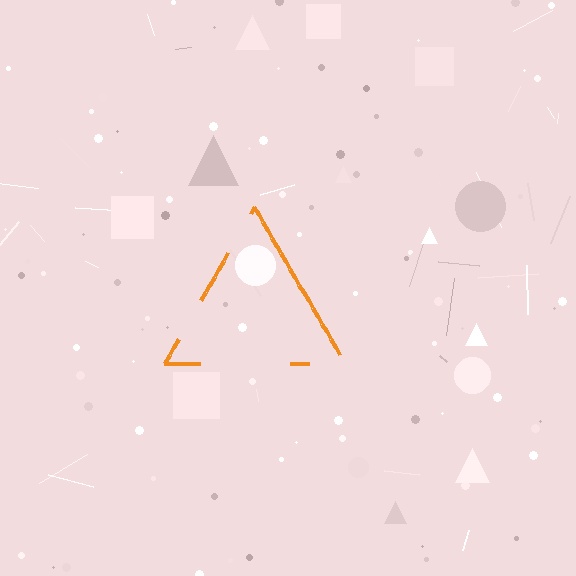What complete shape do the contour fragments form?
The contour fragments form a triangle.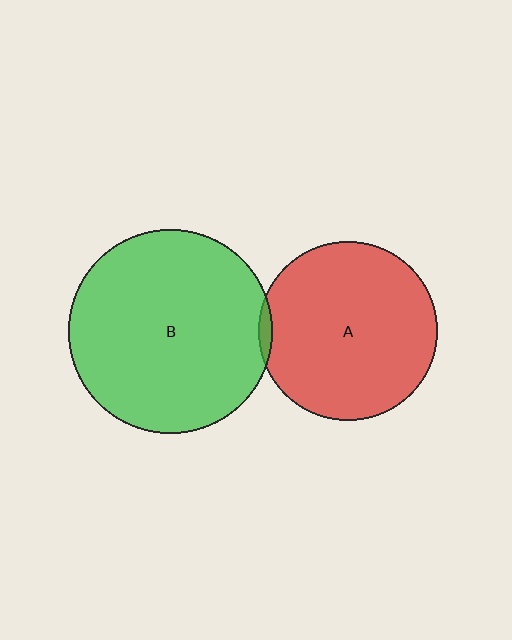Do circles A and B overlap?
Yes.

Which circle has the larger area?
Circle B (green).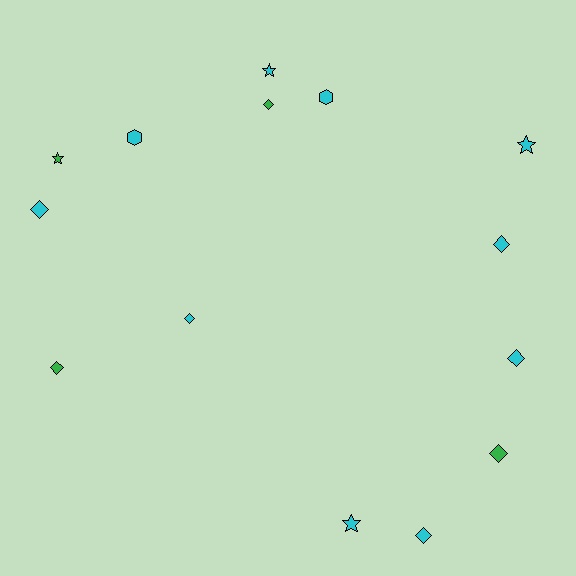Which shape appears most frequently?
Diamond, with 8 objects.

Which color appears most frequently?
Cyan, with 10 objects.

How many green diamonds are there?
There are 3 green diamonds.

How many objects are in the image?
There are 14 objects.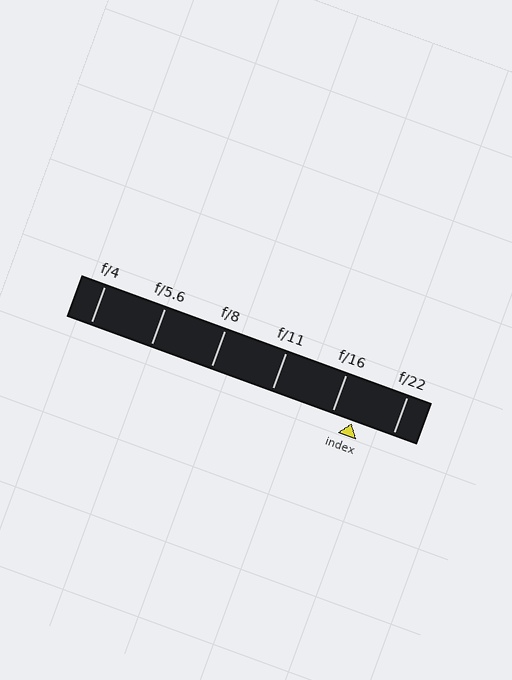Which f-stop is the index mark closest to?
The index mark is closest to f/16.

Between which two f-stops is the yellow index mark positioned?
The index mark is between f/16 and f/22.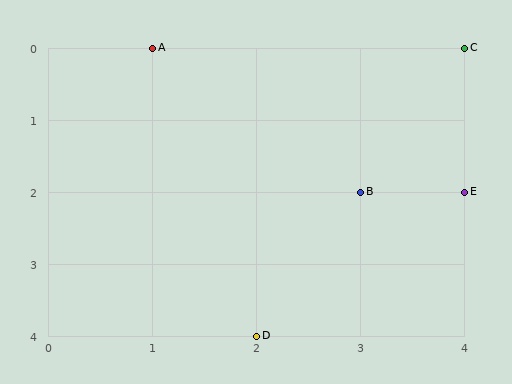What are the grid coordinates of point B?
Point B is at grid coordinates (3, 2).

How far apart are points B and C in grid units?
Points B and C are 1 column and 2 rows apart (about 2.2 grid units diagonally).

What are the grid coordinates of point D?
Point D is at grid coordinates (2, 4).